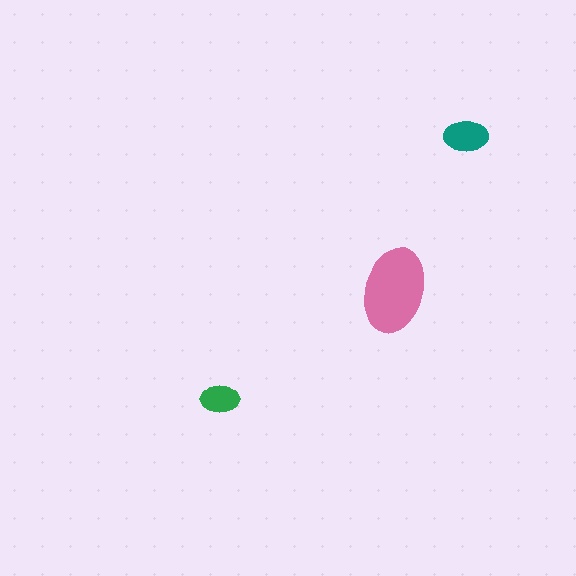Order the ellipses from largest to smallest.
the pink one, the teal one, the green one.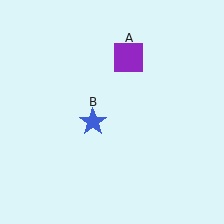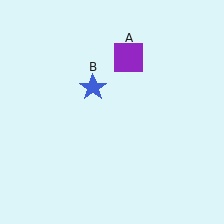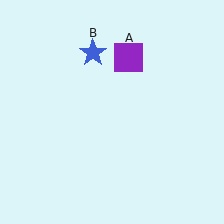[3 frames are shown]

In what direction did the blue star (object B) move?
The blue star (object B) moved up.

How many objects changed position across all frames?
1 object changed position: blue star (object B).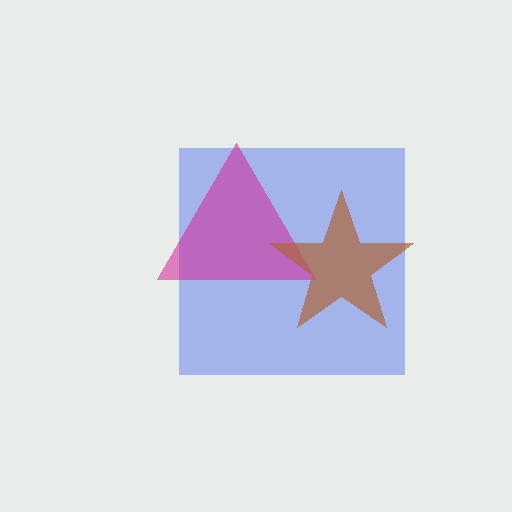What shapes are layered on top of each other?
The layered shapes are: a blue square, a magenta triangle, a brown star.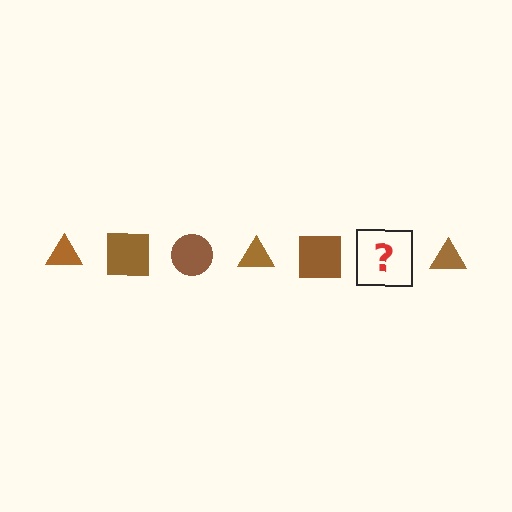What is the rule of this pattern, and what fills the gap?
The rule is that the pattern cycles through triangle, square, circle shapes in brown. The gap should be filled with a brown circle.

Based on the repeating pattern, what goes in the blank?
The blank should be a brown circle.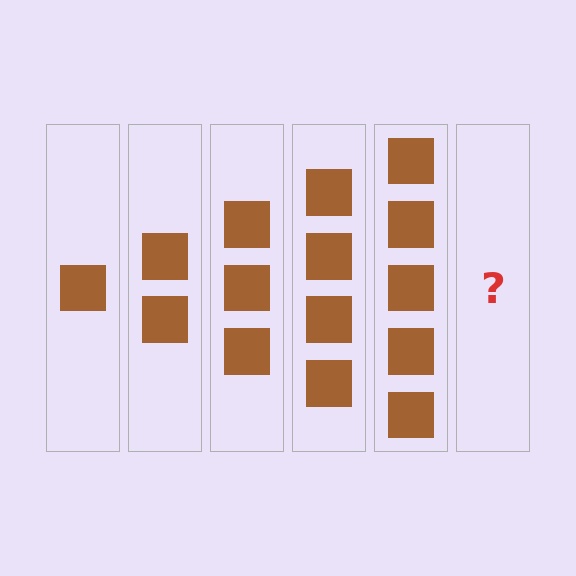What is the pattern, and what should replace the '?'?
The pattern is that each step adds one more square. The '?' should be 6 squares.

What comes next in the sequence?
The next element should be 6 squares.